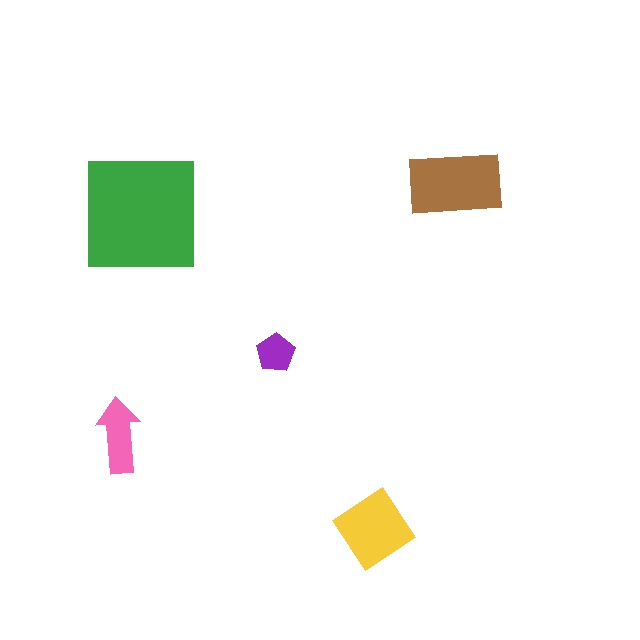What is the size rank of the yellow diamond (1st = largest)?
3rd.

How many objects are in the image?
There are 5 objects in the image.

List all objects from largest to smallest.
The green square, the brown rectangle, the yellow diamond, the pink arrow, the purple pentagon.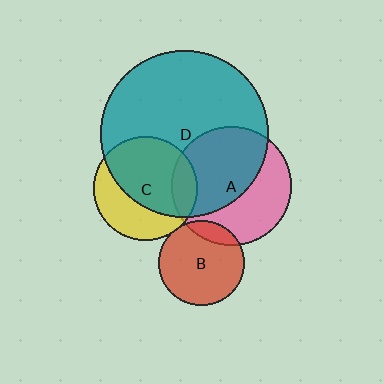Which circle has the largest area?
Circle D (teal).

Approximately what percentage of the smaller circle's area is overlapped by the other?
Approximately 5%.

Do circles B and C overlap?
Yes.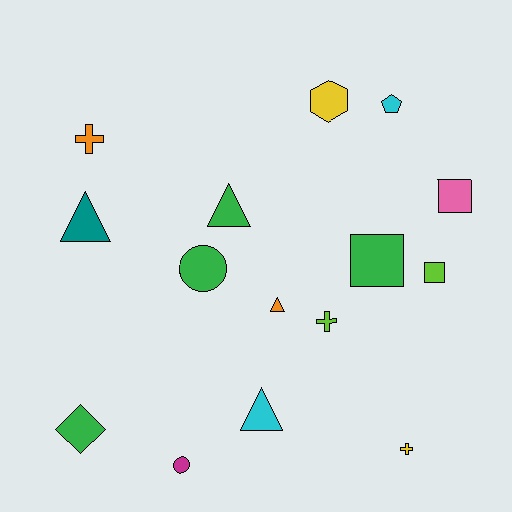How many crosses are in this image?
There are 3 crosses.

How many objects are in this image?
There are 15 objects.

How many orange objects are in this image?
There are 2 orange objects.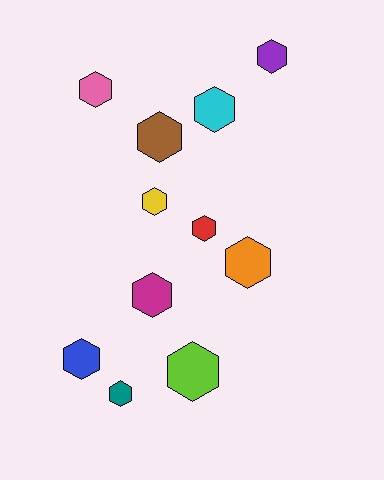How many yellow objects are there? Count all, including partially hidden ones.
There is 1 yellow object.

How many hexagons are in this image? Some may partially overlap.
There are 11 hexagons.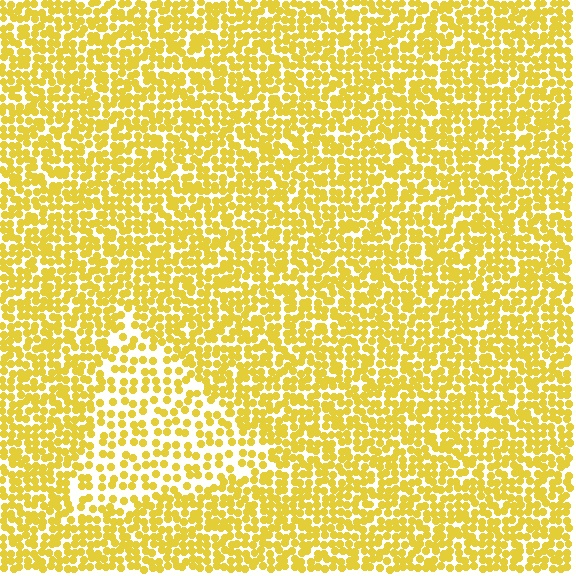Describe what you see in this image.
The image contains small yellow elements arranged at two different densities. A triangle-shaped region is visible where the elements are less densely packed than the surrounding area.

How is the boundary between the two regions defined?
The boundary is defined by a change in element density (approximately 1.9x ratio). All elements are the same color, size, and shape.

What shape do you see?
I see a triangle.